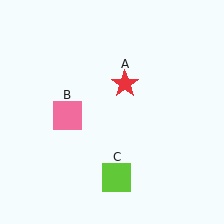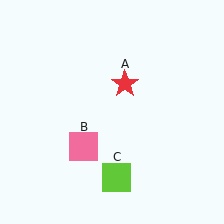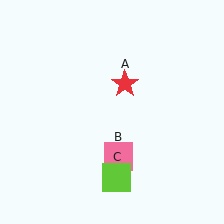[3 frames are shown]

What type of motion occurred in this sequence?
The pink square (object B) rotated counterclockwise around the center of the scene.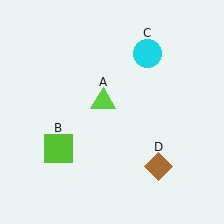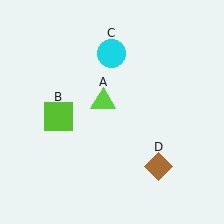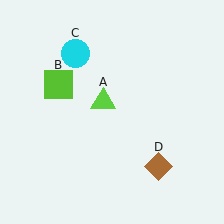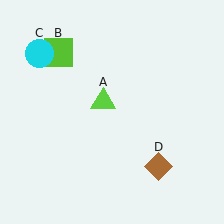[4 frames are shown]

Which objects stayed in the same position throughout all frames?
Lime triangle (object A) and brown diamond (object D) remained stationary.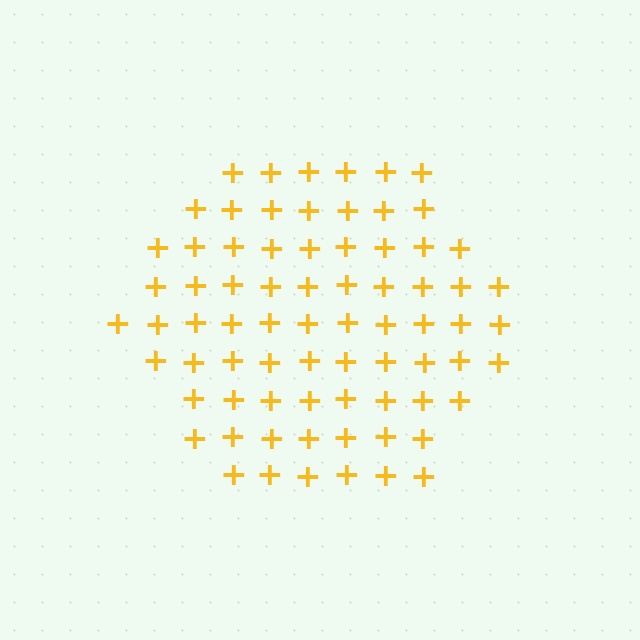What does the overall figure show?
The overall figure shows a hexagon.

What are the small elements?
The small elements are plus signs.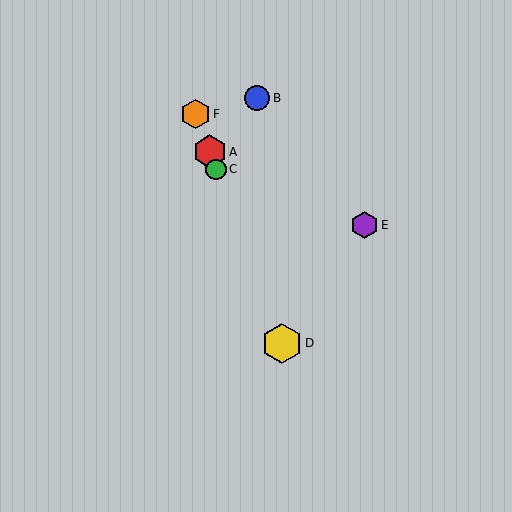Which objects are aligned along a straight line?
Objects A, C, D, F are aligned along a straight line.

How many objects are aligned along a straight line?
4 objects (A, C, D, F) are aligned along a straight line.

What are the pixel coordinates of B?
Object B is at (257, 98).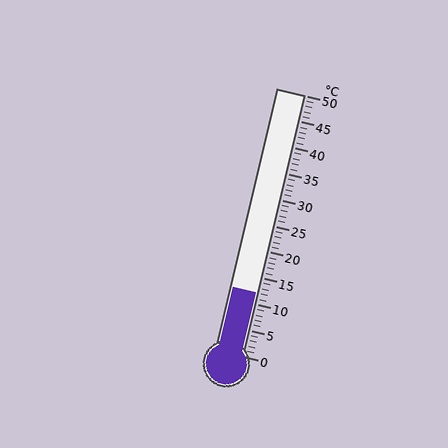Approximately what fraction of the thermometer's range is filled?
The thermometer is filled to approximately 25% of its range.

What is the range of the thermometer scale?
The thermometer scale ranges from 0°C to 50°C.